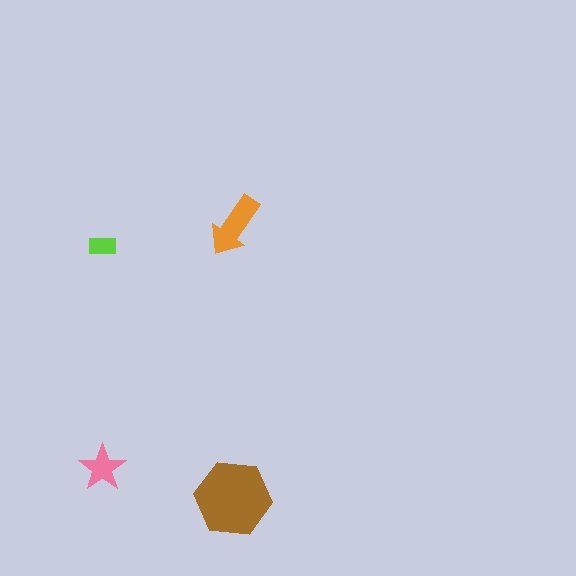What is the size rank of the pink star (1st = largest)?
3rd.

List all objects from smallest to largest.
The lime rectangle, the pink star, the orange arrow, the brown hexagon.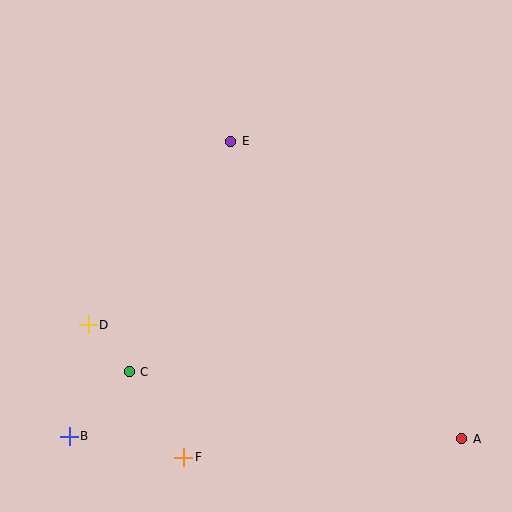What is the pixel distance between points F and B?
The distance between F and B is 116 pixels.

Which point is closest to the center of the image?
Point E at (231, 141) is closest to the center.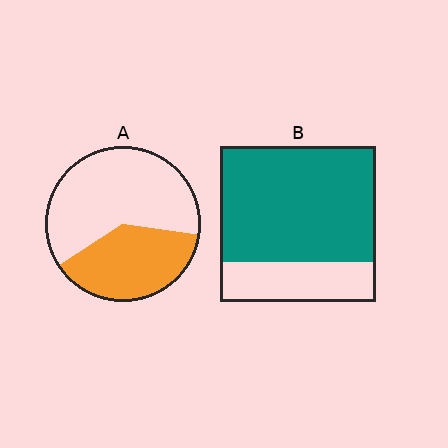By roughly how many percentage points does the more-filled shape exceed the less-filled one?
By roughly 35 percentage points (B over A).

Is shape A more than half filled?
No.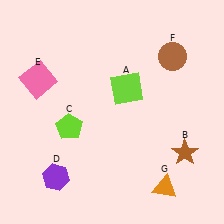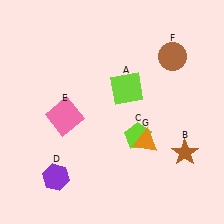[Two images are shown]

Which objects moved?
The objects that moved are: the lime pentagon (C), the pink square (E), the orange triangle (G).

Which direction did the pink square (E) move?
The pink square (E) moved down.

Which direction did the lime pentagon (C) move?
The lime pentagon (C) moved right.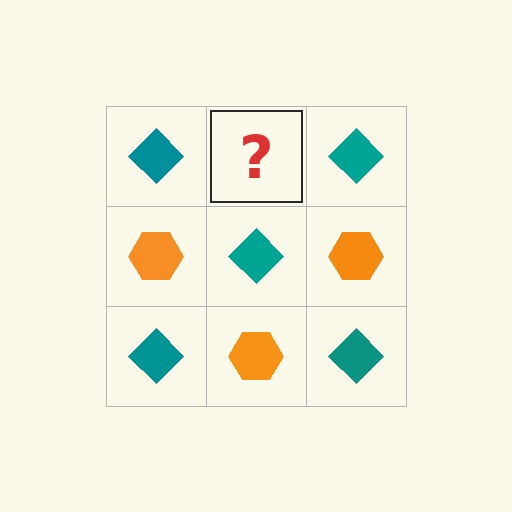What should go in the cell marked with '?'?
The missing cell should contain an orange hexagon.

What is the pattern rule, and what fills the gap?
The rule is that it alternates teal diamond and orange hexagon in a checkerboard pattern. The gap should be filled with an orange hexagon.